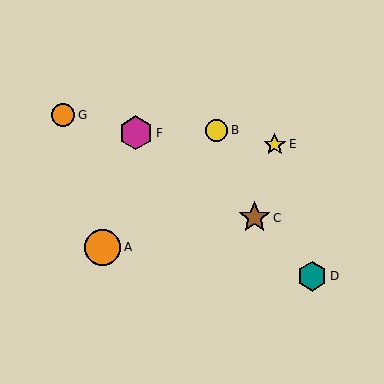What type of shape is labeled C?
Shape C is a brown star.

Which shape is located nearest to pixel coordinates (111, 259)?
The orange circle (labeled A) at (103, 247) is nearest to that location.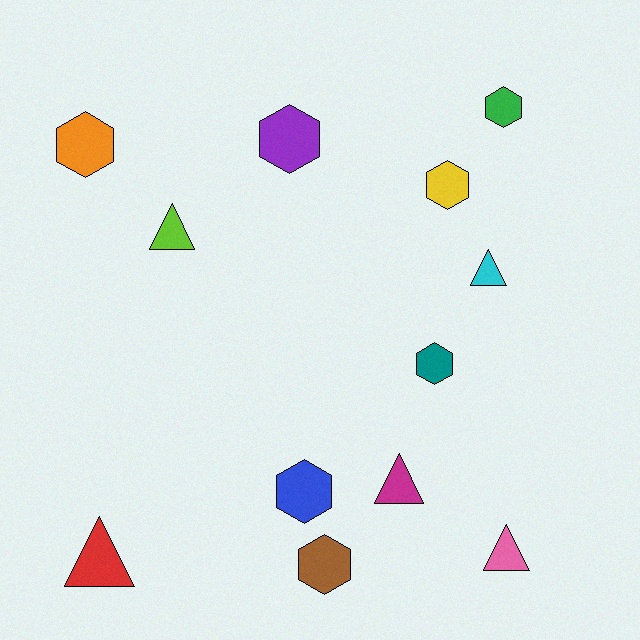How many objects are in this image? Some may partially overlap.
There are 12 objects.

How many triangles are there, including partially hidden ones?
There are 5 triangles.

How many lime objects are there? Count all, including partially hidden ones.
There is 1 lime object.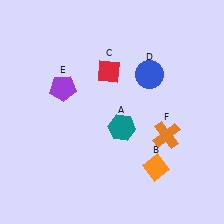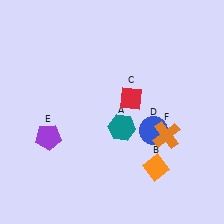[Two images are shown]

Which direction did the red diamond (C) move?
The red diamond (C) moved down.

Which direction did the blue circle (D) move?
The blue circle (D) moved down.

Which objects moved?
The objects that moved are: the red diamond (C), the blue circle (D), the purple pentagon (E).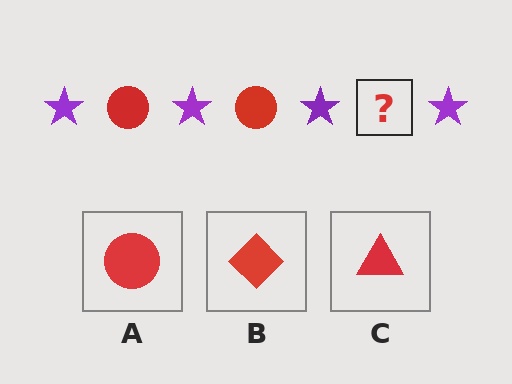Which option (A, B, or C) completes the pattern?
A.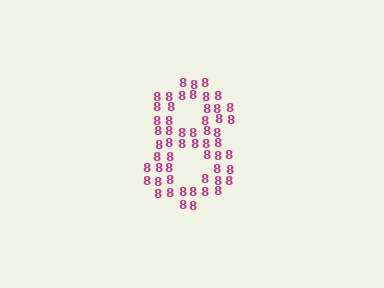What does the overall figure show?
The overall figure shows the digit 8.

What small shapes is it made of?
It is made of small digit 8's.